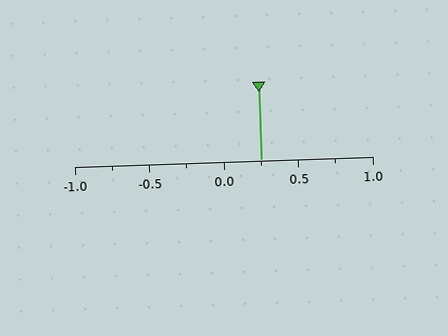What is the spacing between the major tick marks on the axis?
The major ticks are spaced 0.5 apart.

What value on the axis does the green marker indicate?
The marker indicates approximately 0.25.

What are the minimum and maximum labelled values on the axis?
The axis runs from -1.0 to 1.0.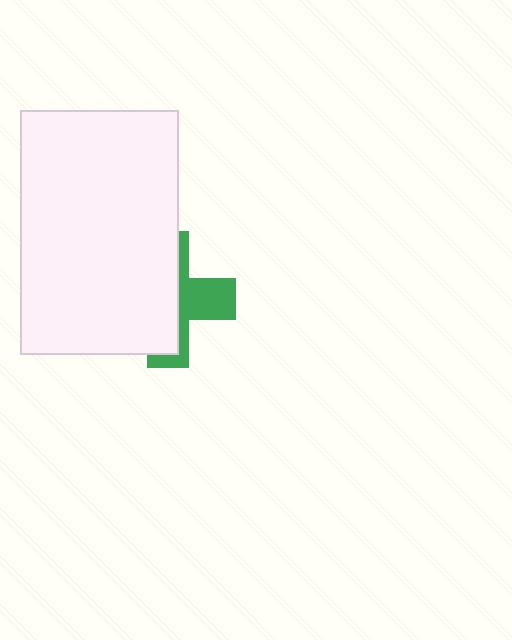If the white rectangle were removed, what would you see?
You would see the complete green cross.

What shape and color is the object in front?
The object in front is a white rectangle.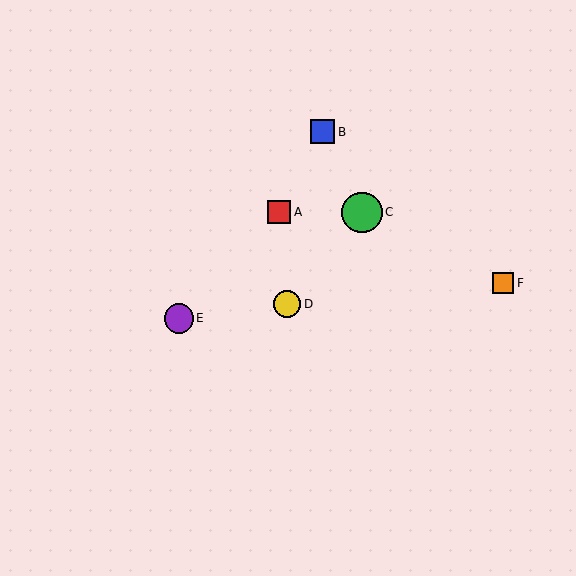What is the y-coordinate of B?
Object B is at y≈132.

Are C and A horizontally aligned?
Yes, both are at y≈212.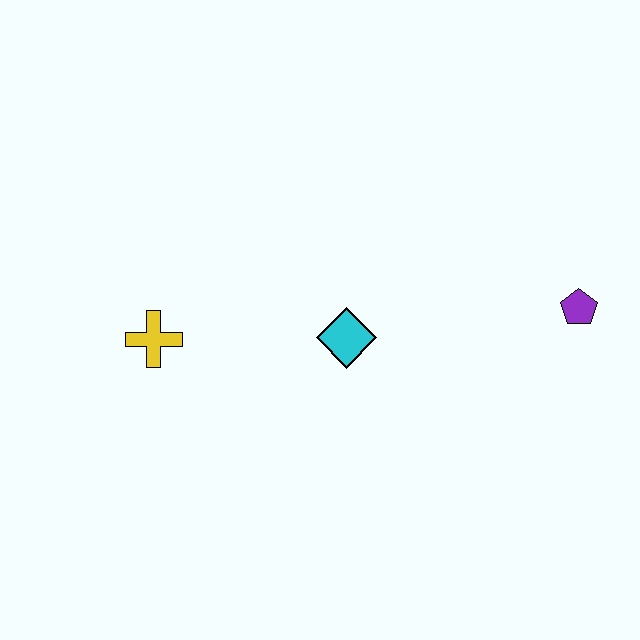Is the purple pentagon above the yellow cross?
Yes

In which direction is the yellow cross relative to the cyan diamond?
The yellow cross is to the left of the cyan diamond.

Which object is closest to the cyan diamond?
The yellow cross is closest to the cyan diamond.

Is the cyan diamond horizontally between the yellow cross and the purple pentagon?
Yes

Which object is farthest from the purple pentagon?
The yellow cross is farthest from the purple pentagon.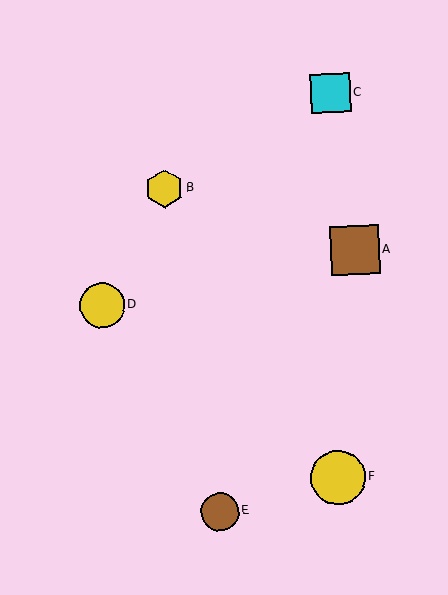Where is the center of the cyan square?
The center of the cyan square is at (330, 93).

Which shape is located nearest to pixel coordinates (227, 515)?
The brown circle (labeled E) at (220, 512) is nearest to that location.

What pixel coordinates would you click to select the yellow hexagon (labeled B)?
Click at (164, 189) to select the yellow hexagon B.